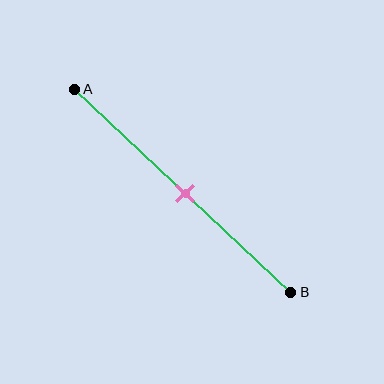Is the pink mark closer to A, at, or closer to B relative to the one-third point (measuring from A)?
The pink mark is closer to point B than the one-third point of segment AB.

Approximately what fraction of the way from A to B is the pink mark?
The pink mark is approximately 50% of the way from A to B.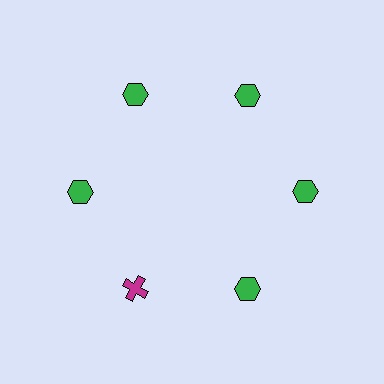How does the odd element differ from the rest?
It differs in both color (magenta instead of green) and shape (cross instead of hexagon).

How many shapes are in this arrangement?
There are 6 shapes arranged in a ring pattern.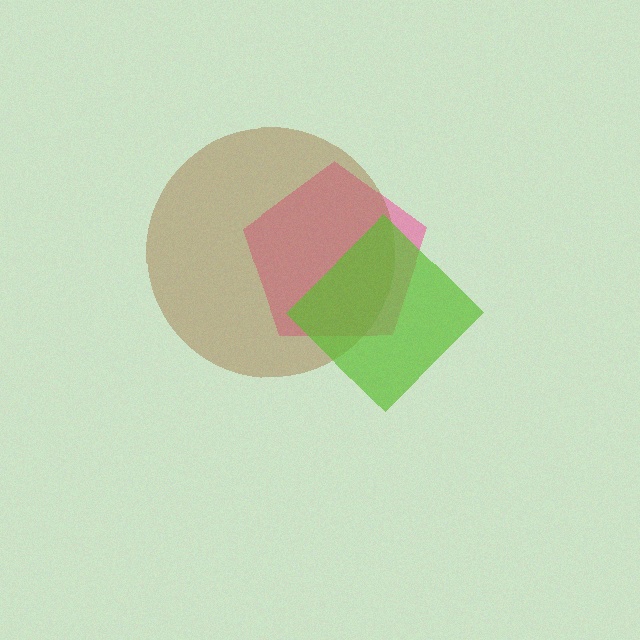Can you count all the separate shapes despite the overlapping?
Yes, there are 3 separate shapes.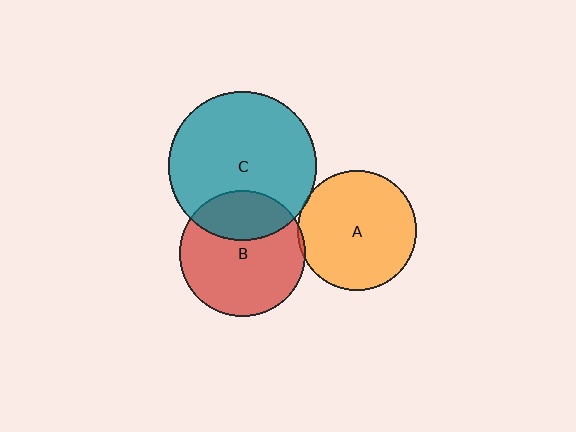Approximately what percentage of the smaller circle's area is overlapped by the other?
Approximately 5%.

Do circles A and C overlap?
Yes.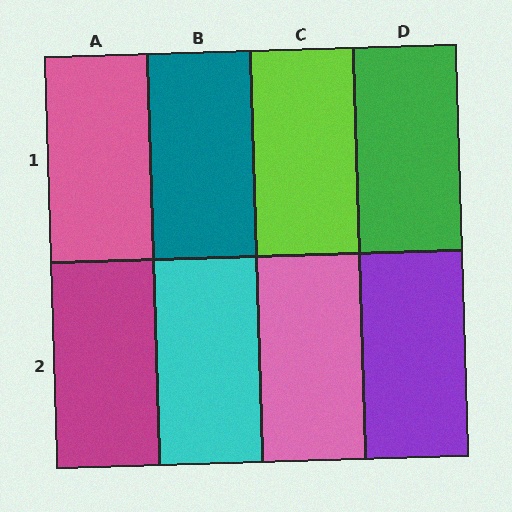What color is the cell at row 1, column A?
Pink.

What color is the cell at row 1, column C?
Lime.